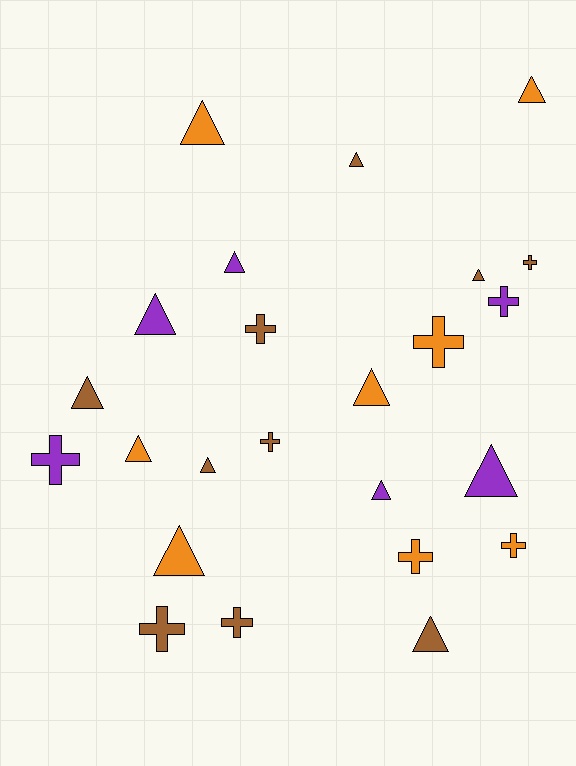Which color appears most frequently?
Brown, with 10 objects.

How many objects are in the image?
There are 24 objects.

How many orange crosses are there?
There are 3 orange crosses.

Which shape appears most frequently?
Triangle, with 14 objects.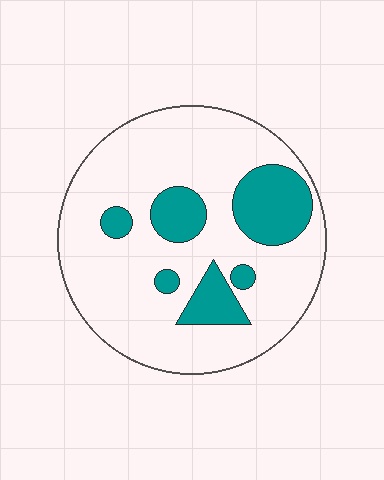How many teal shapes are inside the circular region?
6.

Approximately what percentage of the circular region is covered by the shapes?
Approximately 20%.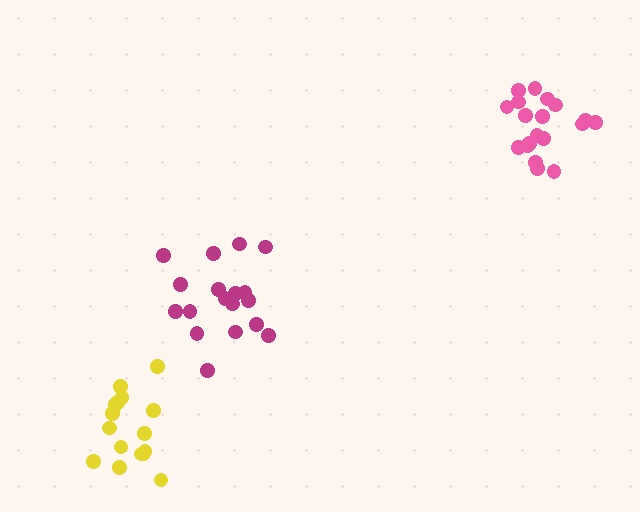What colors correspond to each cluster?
The clusters are colored: magenta, pink, yellow.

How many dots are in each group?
Group 1: 19 dots, Group 2: 19 dots, Group 3: 16 dots (54 total).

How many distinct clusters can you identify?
There are 3 distinct clusters.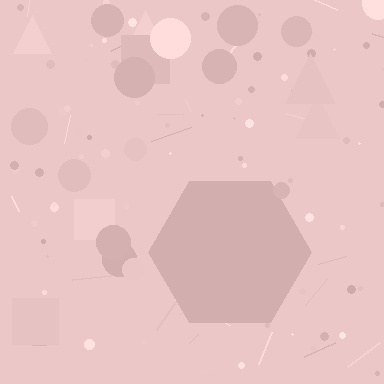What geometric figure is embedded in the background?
A hexagon is embedded in the background.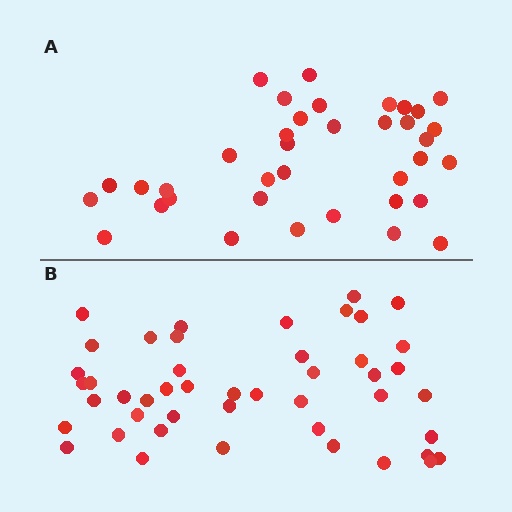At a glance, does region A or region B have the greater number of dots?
Region B (the bottom region) has more dots.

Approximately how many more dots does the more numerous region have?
Region B has roughly 8 or so more dots than region A.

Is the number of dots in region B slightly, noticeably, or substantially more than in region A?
Region B has only slightly more — the two regions are fairly close. The ratio is roughly 1.2 to 1.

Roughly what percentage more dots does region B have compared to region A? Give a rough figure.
About 25% more.